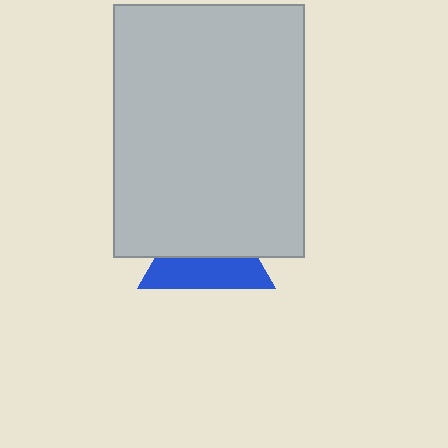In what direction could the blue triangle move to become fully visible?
The blue triangle could move down. That would shift it out from behind the light gray rectangle entirely.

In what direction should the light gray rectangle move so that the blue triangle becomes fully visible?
The light gray rectangle should move up. That is the shortest direction to clear the overlap and leave the blue triangle fully visible.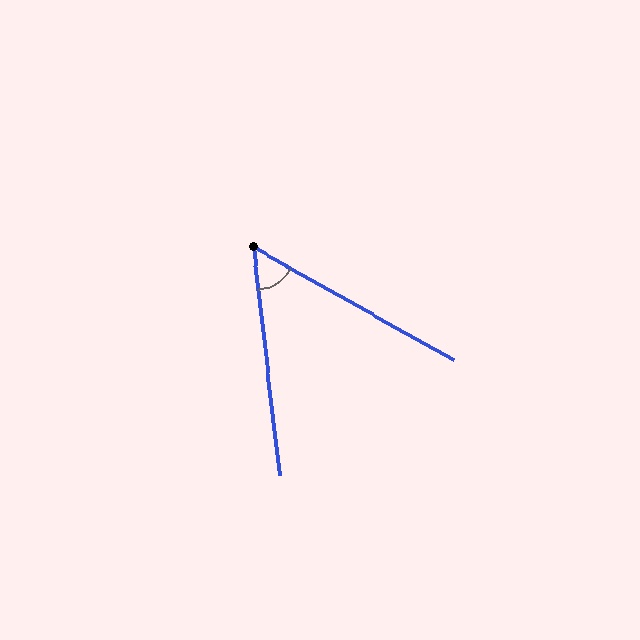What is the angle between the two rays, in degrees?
Approximately 54 degrees.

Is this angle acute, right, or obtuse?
It is acute.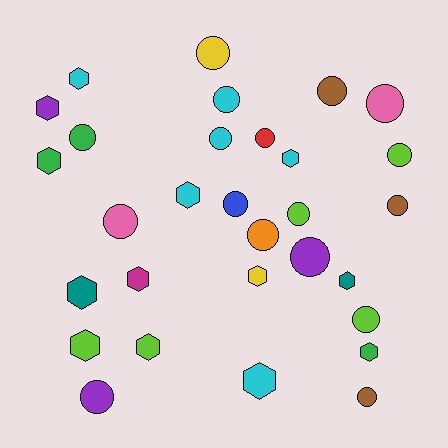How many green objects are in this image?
There are 3 green objects.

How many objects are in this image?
There are 30 objects.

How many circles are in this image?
There are 17 circles.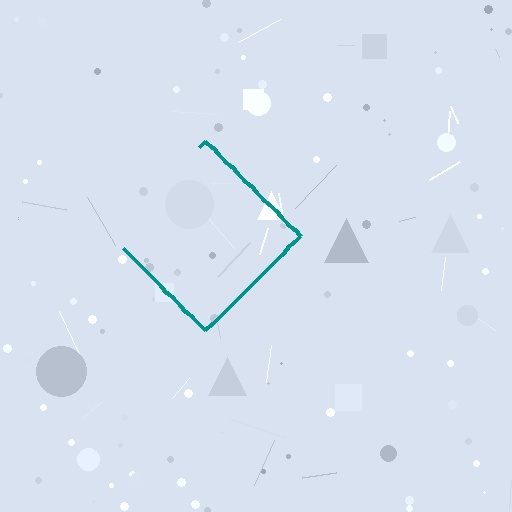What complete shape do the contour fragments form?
The contour fragments form a diamond.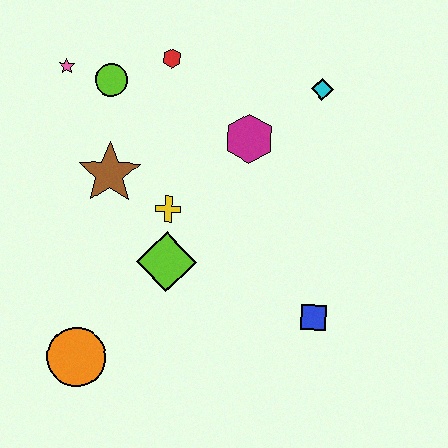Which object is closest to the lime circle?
The pink star is closest to the lime circle.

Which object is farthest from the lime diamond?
The cyan diamond is farthest from the lime diamond.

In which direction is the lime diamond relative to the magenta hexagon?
The lime diamond is below the magenta hexagon.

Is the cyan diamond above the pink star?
No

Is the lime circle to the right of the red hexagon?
No